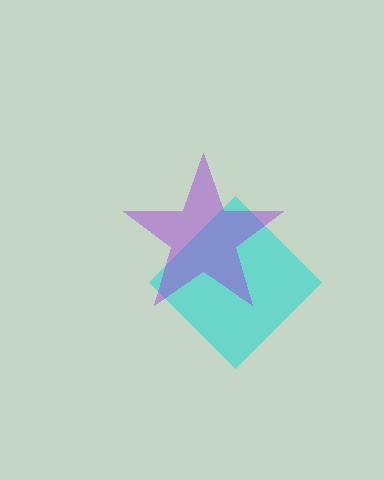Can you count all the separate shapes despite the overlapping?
Yes, there are 2 separate shapes.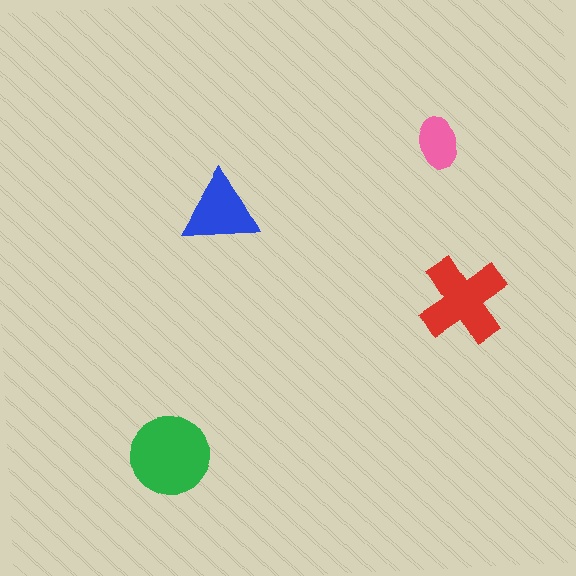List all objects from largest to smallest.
The green circle, the red cross, the blue triangle, the pink ellipse.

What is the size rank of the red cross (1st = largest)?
2nd.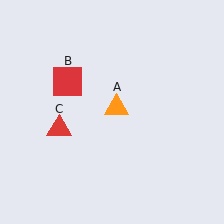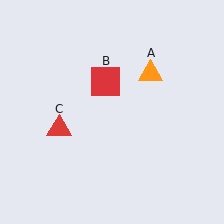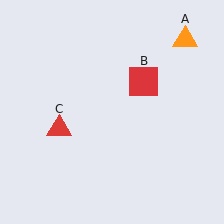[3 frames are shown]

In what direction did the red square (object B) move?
The red square (object B) moved right.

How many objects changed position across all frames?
2 objects changed position: orange triangle (object A), red square (object B).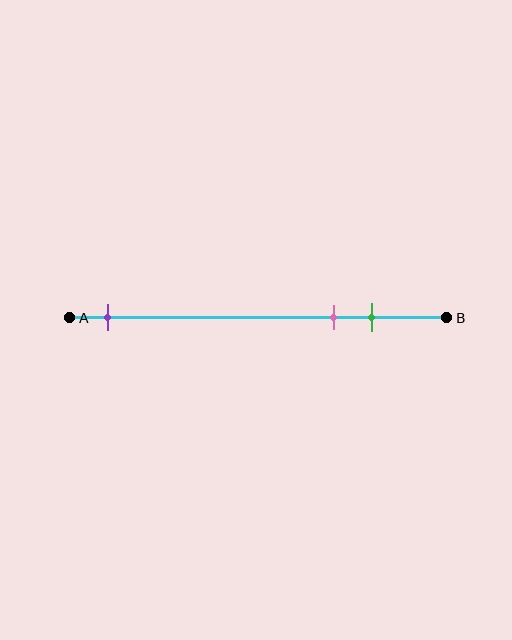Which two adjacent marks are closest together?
The pink and green marks are the closest adjacent pair.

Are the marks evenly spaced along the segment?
No, the marks are not evenly spaced.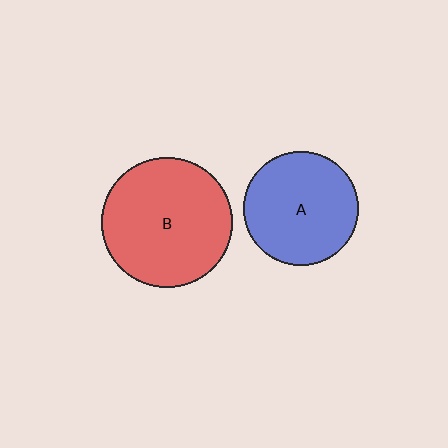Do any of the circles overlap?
No, none of the circles overlap.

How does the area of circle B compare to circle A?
Approximately 1.3 times.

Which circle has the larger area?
Circle B (red).